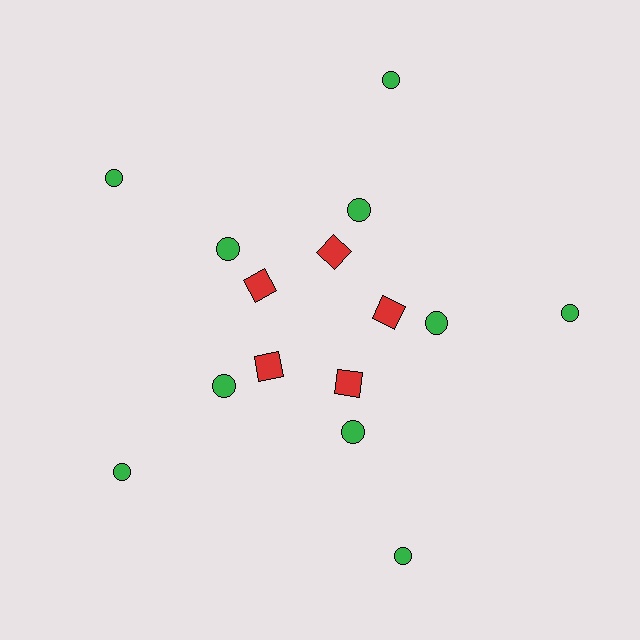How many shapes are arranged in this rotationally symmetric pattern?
There are 15 shapes, arranged in 5 groups of 3.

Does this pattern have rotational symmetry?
Yes, this pattern has 5-fold rotational symmetry. It looks the same after rotating 72 degrees around the center.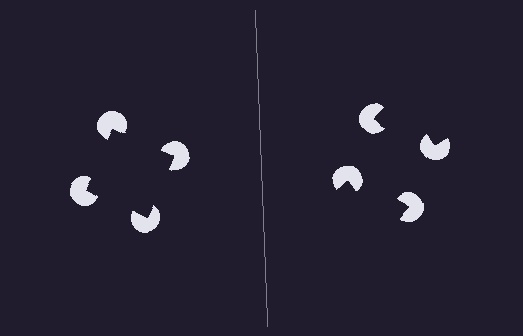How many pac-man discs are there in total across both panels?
8 — 4 on each side.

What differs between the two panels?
The pac-man discs are positioned identically on both sides; only the wedge orientations differ. On the left they align to a square; on the right they are misaligned.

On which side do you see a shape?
An illusory square appears on the left side. On the right side the wedge cuts are rotated, so no coherent shape forms.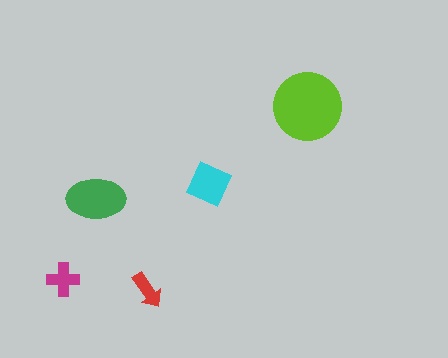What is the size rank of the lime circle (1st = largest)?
1st.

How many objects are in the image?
There are 5 objects in the image.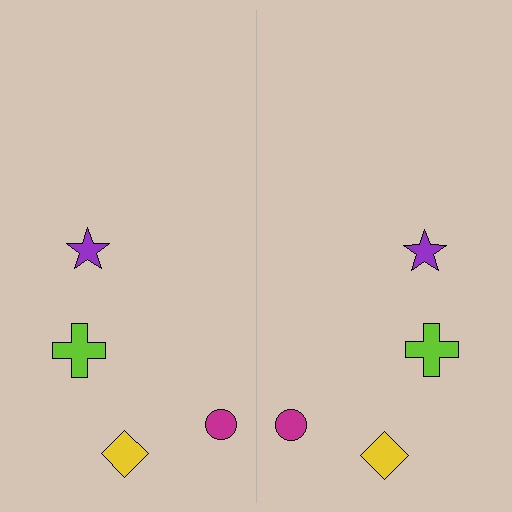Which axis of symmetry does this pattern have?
The pattern has a vertical axis of symmetry running through the center of the image.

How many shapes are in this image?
There are 8 shapes in this image.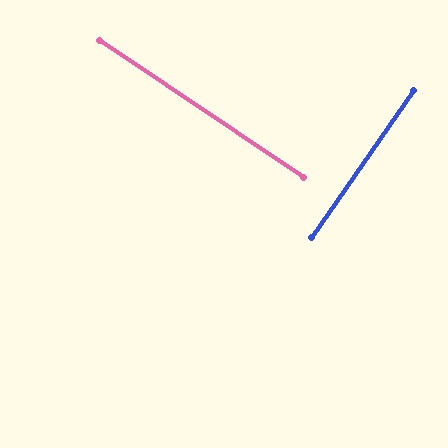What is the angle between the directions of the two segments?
Approximately 89 degrees.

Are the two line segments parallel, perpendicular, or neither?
Perpendicular — they meet at approximately 89°.